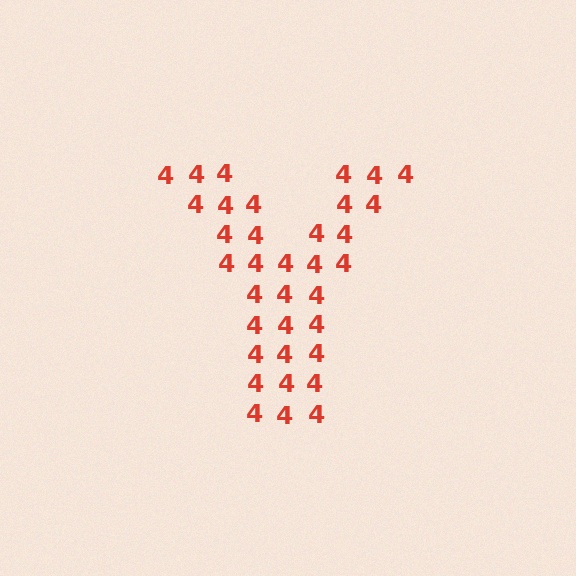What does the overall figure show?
The overall figure shows the letter Y.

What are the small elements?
The small elements are digit 4's.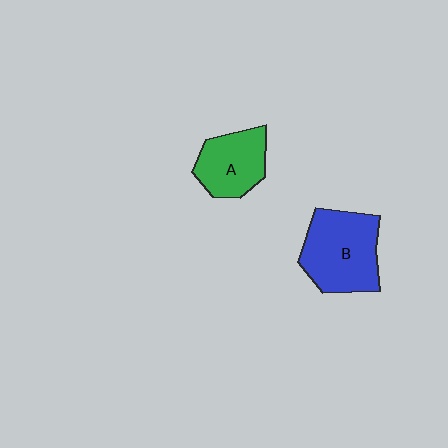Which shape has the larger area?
Shape B (blue).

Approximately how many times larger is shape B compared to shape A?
Approximately 1.4 times.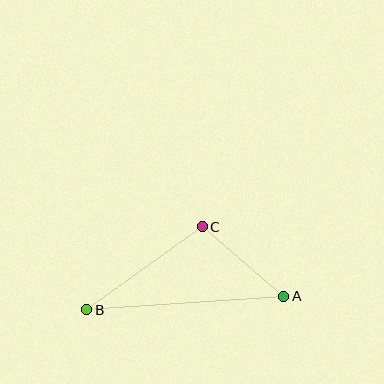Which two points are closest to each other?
Points A and C are closest to each other.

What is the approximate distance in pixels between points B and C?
The distance between B and C is approximately 142 pixels.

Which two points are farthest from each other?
Points A and B are farthest from each other.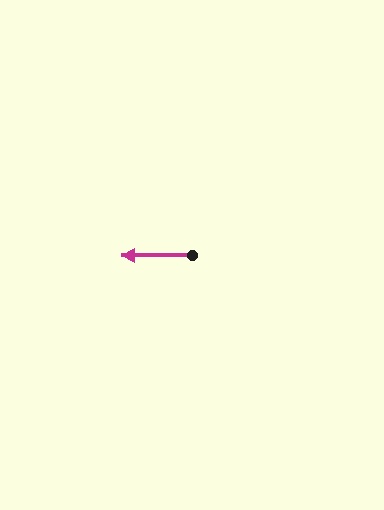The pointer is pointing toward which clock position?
Roughly 9 o'clock.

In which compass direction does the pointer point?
West.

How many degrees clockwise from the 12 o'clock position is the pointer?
Approximately 269 degrees.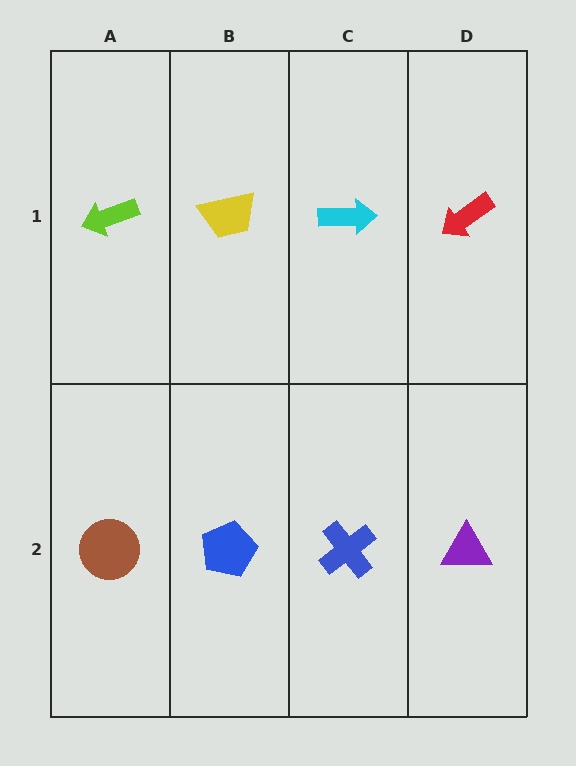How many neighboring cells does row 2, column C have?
3.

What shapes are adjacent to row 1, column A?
A brown circle (row 2, column A), a yellow trapezoid (row 1, column B).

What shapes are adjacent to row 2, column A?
A lime arrow (row 1, column A), a blue pentagon (row 2, column B).